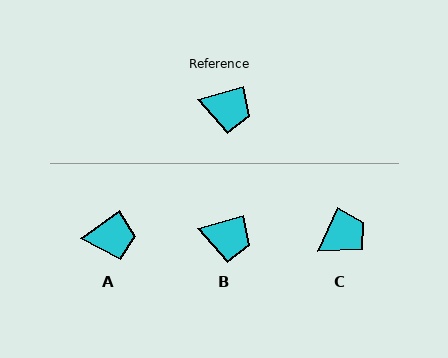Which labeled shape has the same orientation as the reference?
B.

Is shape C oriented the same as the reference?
No, it is off by about 51 degrees.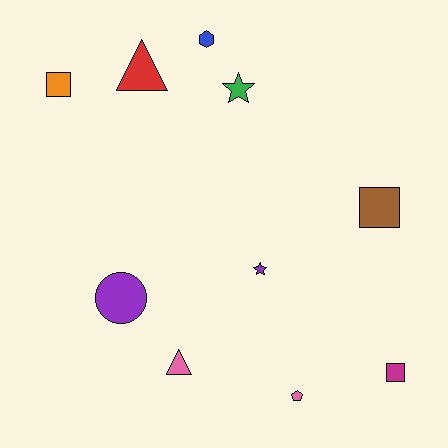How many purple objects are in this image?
There are 2 purple objects.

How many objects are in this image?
There are 10 objects.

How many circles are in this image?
There is 1 circle.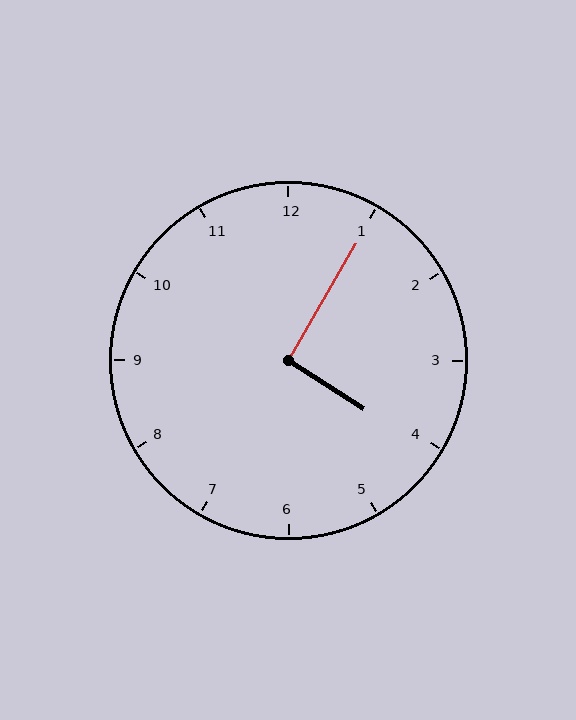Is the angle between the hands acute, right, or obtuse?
It is right.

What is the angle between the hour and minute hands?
Approximately 92 degrees.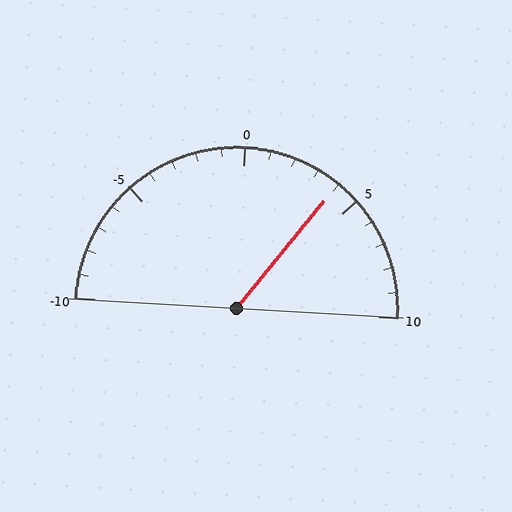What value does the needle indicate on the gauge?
The needle indicates approximately 4.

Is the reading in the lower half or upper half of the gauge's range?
The reading is in the upper half of the range (-10 to 10).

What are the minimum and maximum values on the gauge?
The gauge ranges from -10 to 10.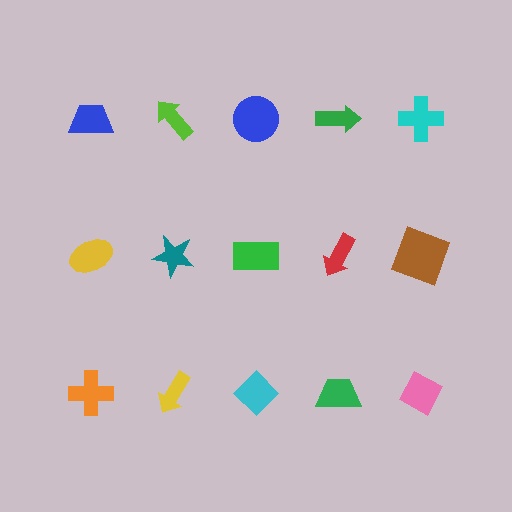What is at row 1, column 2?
A lime arrow.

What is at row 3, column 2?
A yellow arrow.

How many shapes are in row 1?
5 shapes.